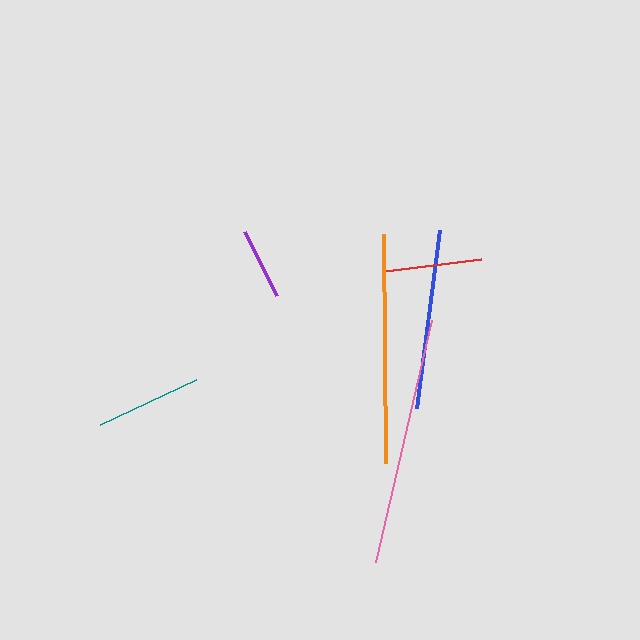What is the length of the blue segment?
The blue segment is approximately 179 pixels long.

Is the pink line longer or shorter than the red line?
The pink line is longer than the red line.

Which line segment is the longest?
The pink line is the longest at approximately 249 pixels.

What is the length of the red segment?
The red segment is approximately 97 pixels long.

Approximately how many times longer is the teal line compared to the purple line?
The teal line is approximately 1.5 times the length of the purple line.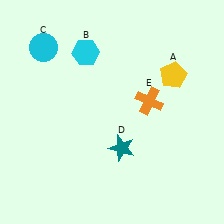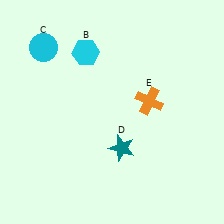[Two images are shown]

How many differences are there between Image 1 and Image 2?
There is 1 difference between the two images.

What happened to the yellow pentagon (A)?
The yellow pentagon (A) was removed in Image 2. It was in the top-right area of Image 1.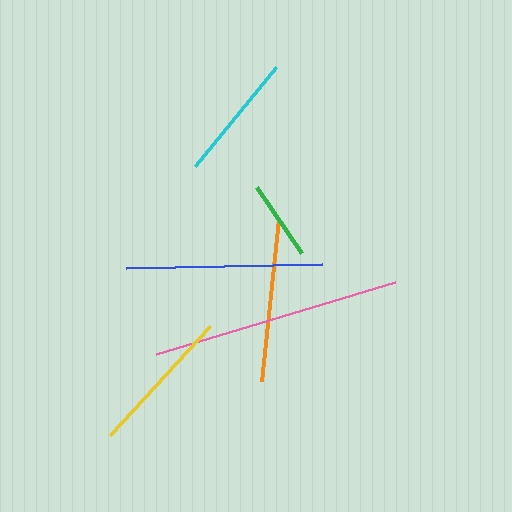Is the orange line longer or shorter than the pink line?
The pink line is longer than the orange line.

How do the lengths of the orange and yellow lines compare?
The orange and yellow lines are approximately the same length.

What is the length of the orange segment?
The orange segment is approximately 163 pixels long.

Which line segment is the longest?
The pink line is the longest at approximately 250 pixels.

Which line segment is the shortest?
The green line is the shortest at approximately 80 pixels.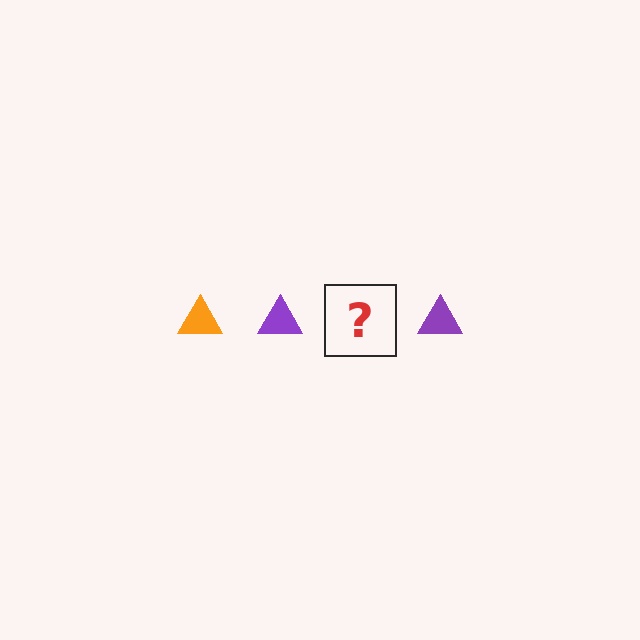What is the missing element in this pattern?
The missing element is an orange triangle.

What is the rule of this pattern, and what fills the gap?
The rule is that the pattern cycles through orange, purple triangles. The gap should be filled with an orange triangle.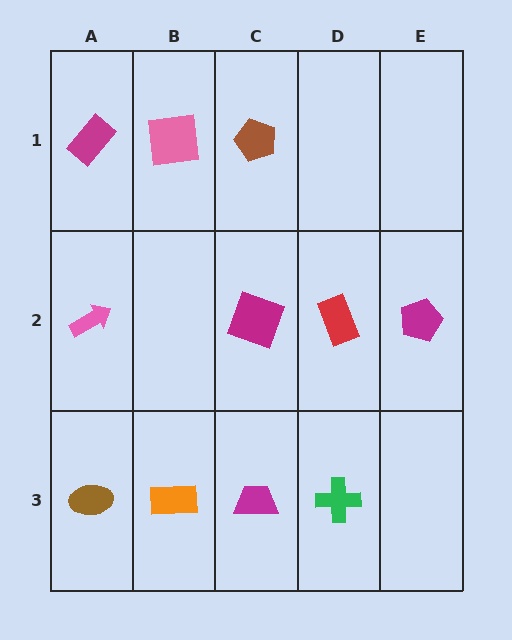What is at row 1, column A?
A magenta rectangle.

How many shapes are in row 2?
4 shapes.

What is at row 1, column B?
A pink square.